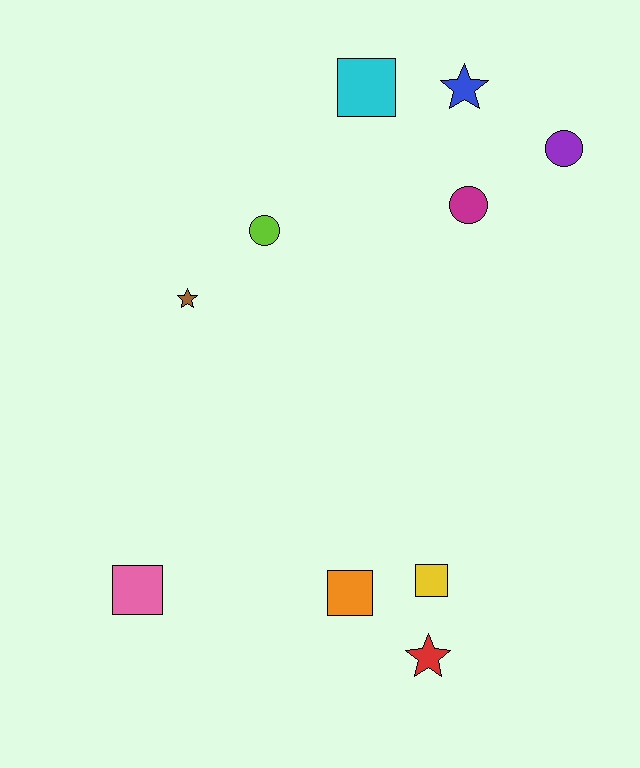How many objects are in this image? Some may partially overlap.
There are 10 objects.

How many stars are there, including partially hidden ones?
There are 3 stars.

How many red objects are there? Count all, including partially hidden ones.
There is 1 red object.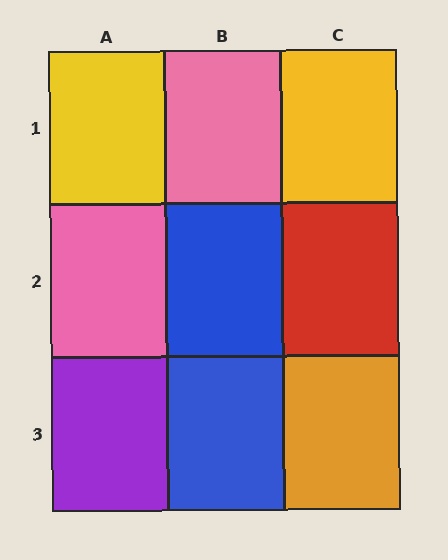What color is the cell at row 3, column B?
Blue.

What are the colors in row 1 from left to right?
Yellow, pink, yellow.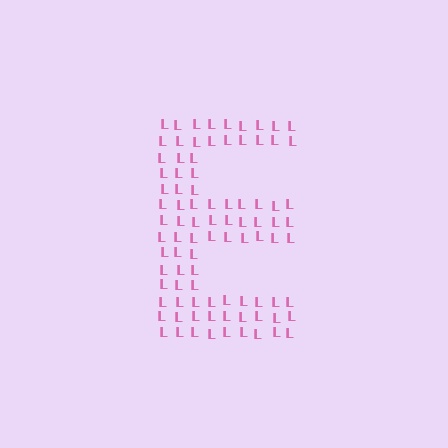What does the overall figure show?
The overall figure shows the letter E.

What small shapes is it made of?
It is made of small letter L's.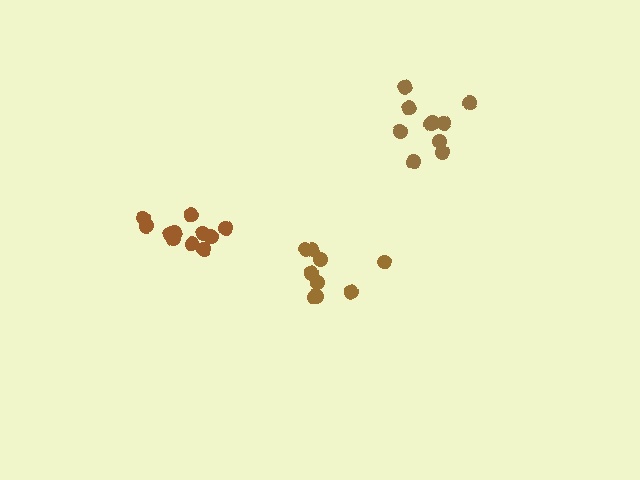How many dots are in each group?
Group 1: 11 dots, Group 2: 9 dots, Group 3: 10 dots (30 total).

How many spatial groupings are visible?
There are 3 spatial groupings.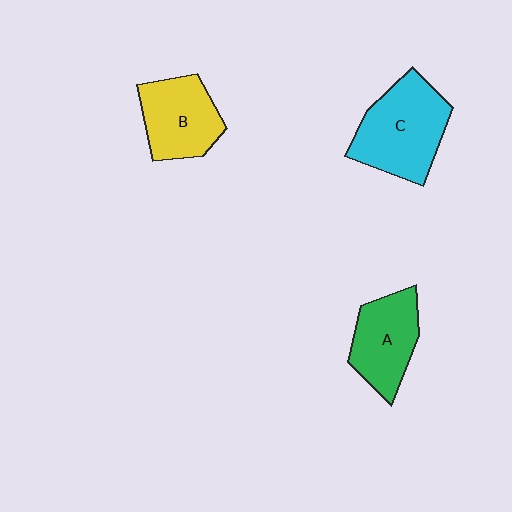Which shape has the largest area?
Shape C (cyan).